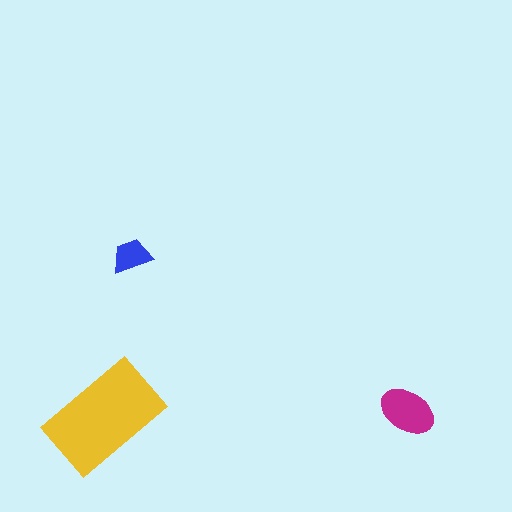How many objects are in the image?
There are 3 objects in the image.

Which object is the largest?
The yellow rectangle.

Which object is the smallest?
The blue trapezoid.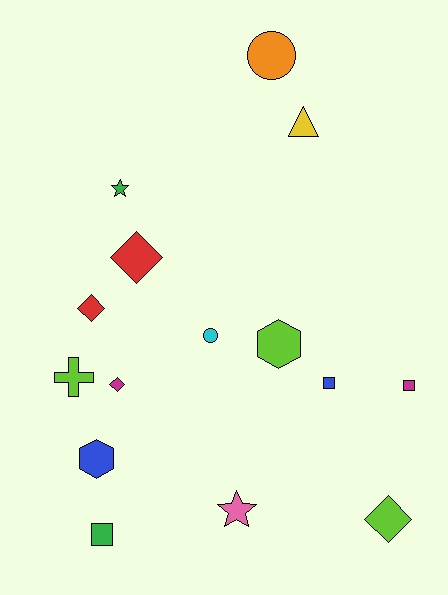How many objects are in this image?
There are 15 objects.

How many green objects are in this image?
There are 2 green objects.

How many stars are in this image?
There are 2 stars.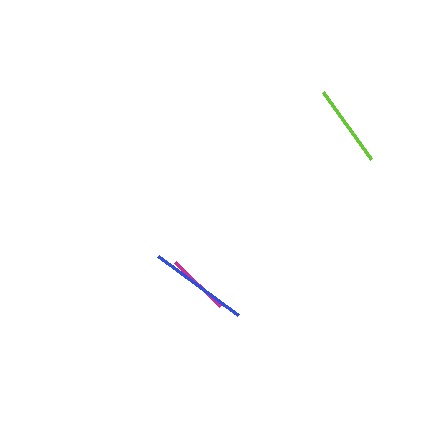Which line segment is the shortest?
The magenta line is the shortest at approximately 62 pixels.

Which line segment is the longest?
The blue line is the longest at approximately 100 pixels.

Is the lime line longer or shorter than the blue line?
The blue line is longer than the lime line.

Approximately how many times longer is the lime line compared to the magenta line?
The lime line is approximately 1.3 times the length of the magenta line.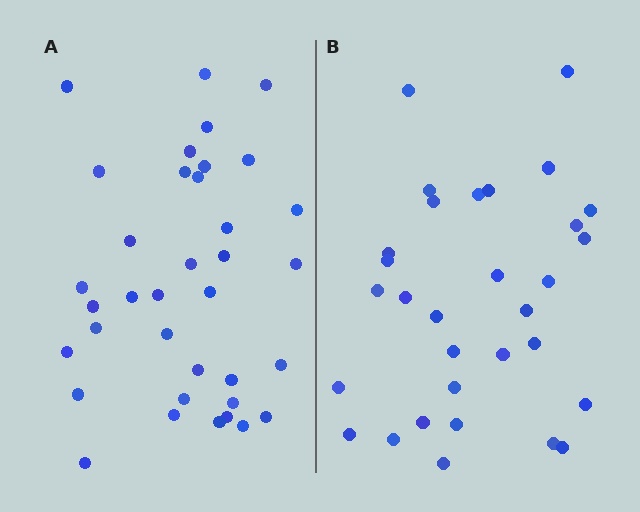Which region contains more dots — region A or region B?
Region A (the left region) has more dots.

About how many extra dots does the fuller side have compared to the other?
Region A has about 5 more dots than region B.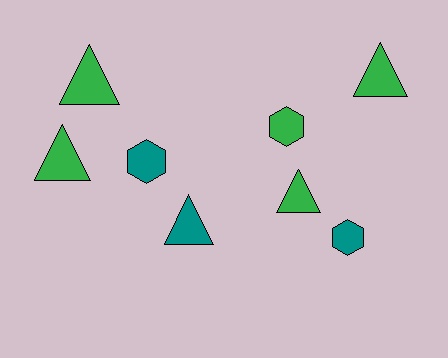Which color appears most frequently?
Green, with 5 objects.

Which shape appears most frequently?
Triangle, with 5 objects.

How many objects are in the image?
There are 8 objects.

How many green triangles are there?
There are 4 green triangles.